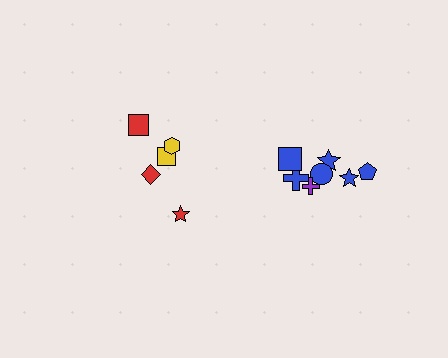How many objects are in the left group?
There are 5 objects.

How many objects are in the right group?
There are 7 objects.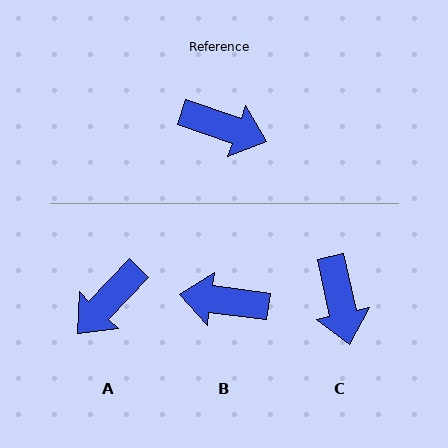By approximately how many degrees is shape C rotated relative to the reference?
Approximately 59 degrees clockwise.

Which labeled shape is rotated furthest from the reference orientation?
B, about 169 degrees away.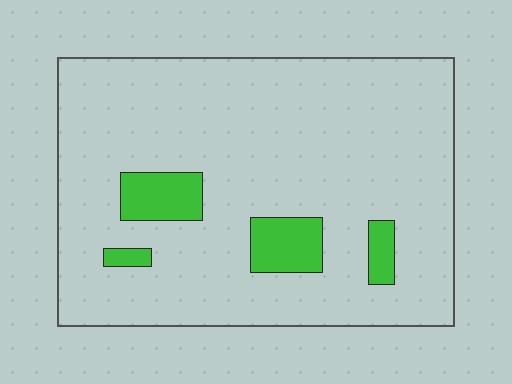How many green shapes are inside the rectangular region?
4.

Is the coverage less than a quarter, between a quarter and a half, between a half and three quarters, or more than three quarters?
Less than a quarter.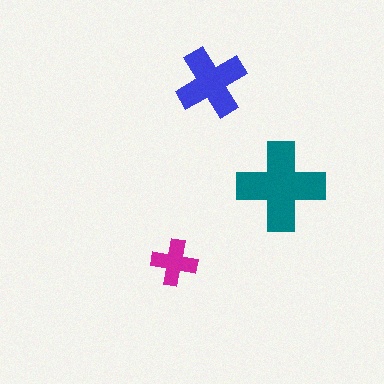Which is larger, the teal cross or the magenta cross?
The teal one.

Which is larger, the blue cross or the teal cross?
The teal one.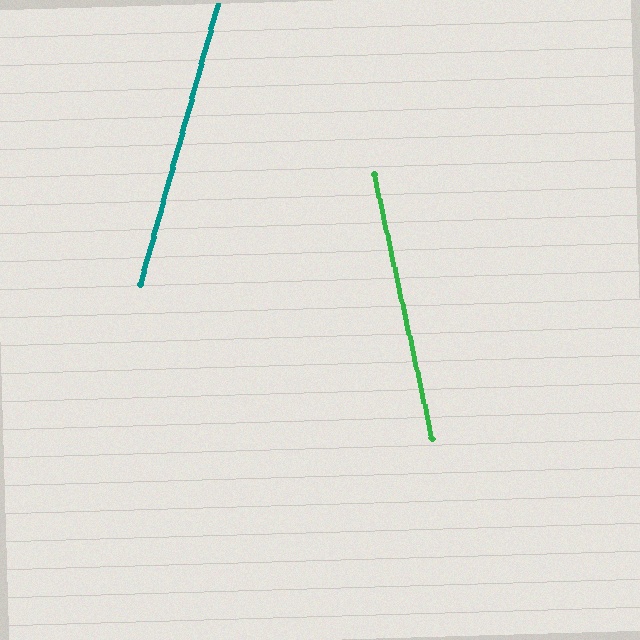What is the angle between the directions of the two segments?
Approximately 28 degrees.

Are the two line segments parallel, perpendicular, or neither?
Neither parallel nor perpendicular — they differ by about 28°.